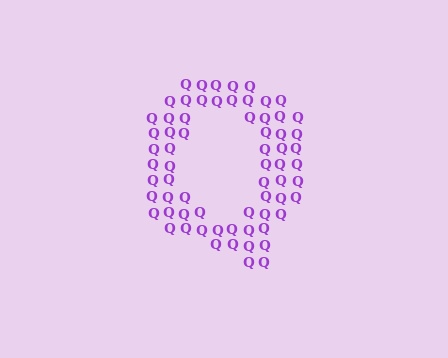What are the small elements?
The small elements are letter Q's.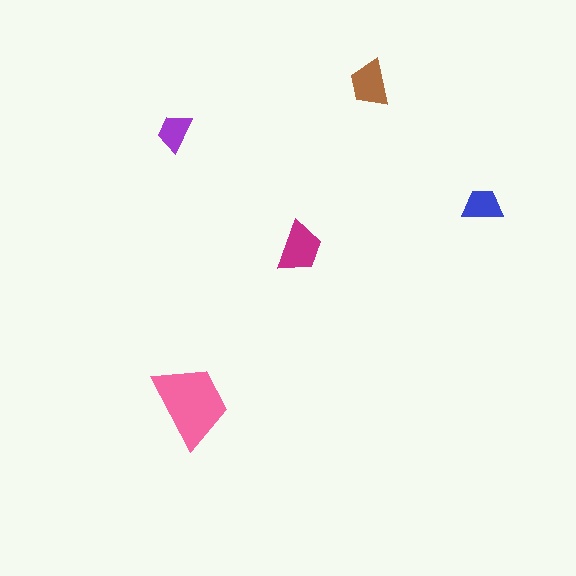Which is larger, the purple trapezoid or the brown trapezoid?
The brown one.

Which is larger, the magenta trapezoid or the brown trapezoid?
The magenta one.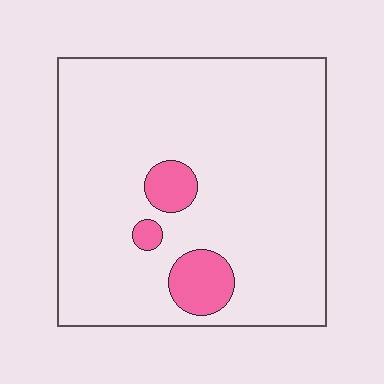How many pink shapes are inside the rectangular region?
3.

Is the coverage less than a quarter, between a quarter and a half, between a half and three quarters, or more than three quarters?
Less than a quarter.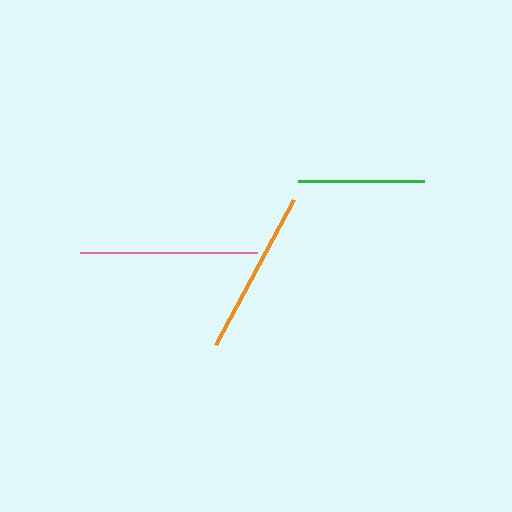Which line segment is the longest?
The pink line is the longest at approximately 177 pixels.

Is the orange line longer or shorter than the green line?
The orange line is longer than the green line.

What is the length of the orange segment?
The orange segment is approximately 165 pixels long.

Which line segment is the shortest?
The green line is the shortest at approximately 126 pixels.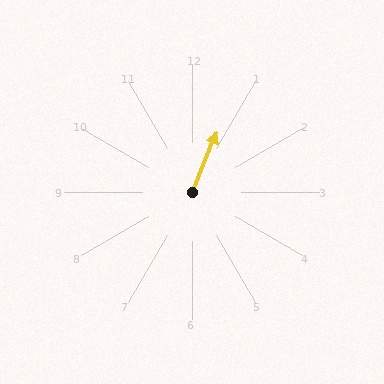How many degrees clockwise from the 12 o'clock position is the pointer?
Approximately 22 degrees.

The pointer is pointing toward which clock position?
Roughly 1 o'clock.